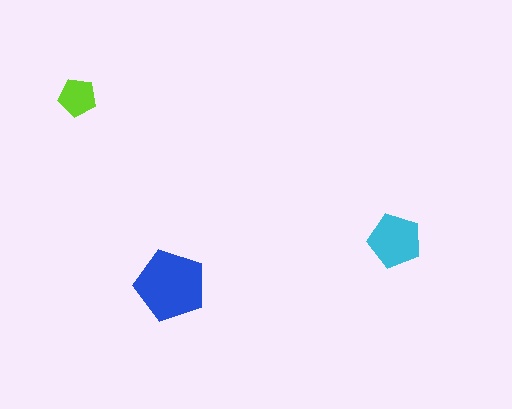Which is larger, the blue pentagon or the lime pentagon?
The blue one.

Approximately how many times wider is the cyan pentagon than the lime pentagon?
About 1.5 times wider.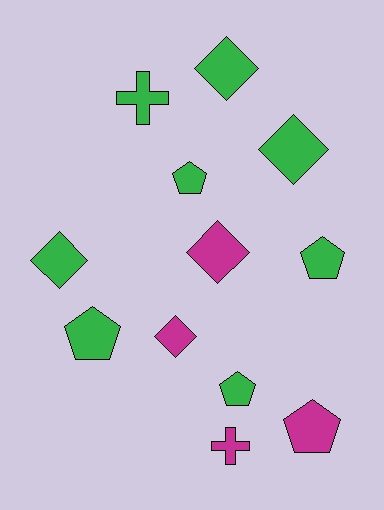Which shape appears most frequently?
Diamond, with 5 objects.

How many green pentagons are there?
There are 4 green pentagons.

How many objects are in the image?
There are 12 objects.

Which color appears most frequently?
Green, with 8 objects.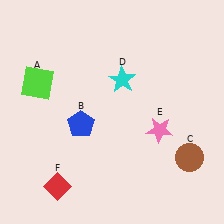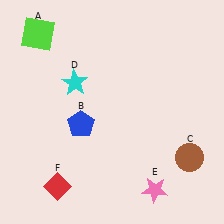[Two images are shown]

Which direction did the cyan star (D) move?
The cyan star (D) moved left.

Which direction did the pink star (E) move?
The pink star (E) moved down.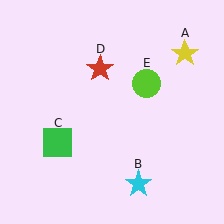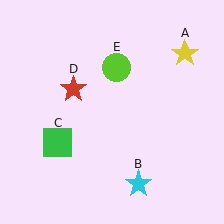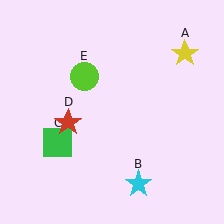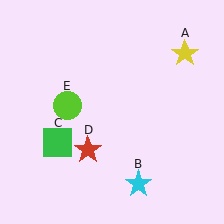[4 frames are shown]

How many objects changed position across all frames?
2 objects changed position: red star (object D), lime circle (object E).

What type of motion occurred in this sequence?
The red star (object D), lime circle (object E) rotated counterclockwise around the center of the scene.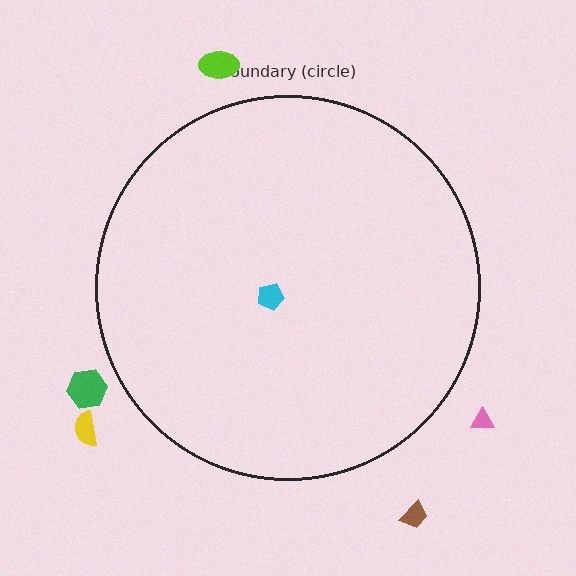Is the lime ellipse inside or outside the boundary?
Outside.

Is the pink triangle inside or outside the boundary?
Outside.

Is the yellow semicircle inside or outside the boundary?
Outside.